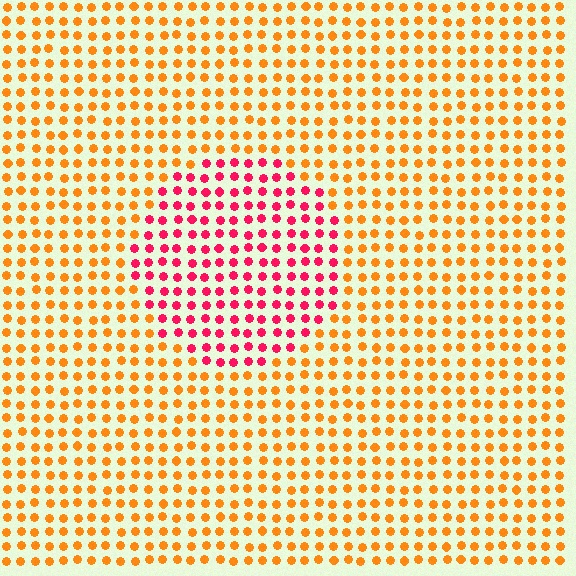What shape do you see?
I see a circle.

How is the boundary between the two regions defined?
The boundary is defined purely by a slight shift in hue (about 50 degrees). Spacing, size, and orientation are identical on both sides.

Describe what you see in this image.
The image is filled with small orange elements in a uniform arrangement. A circle-shaped region is visible where the elements are tinted to a slightly different hue, forming a subtle color boundary.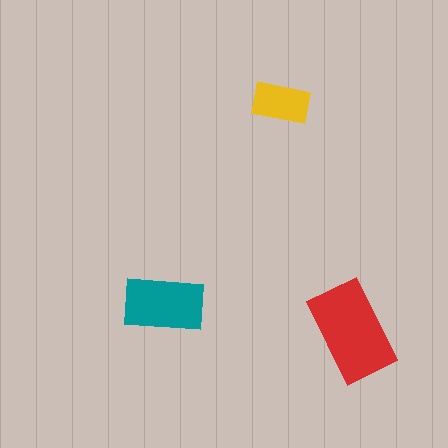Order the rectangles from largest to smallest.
the red one, the teal one, the yellow one.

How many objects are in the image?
There are 3 objects in the image.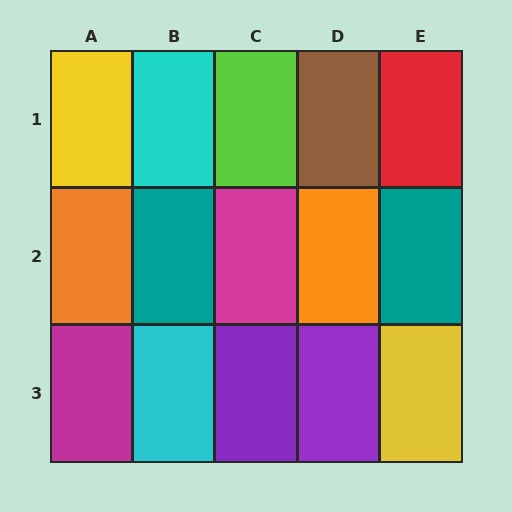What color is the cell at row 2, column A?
Orange.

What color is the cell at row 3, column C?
Purple.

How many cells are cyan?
2 cells are cyan.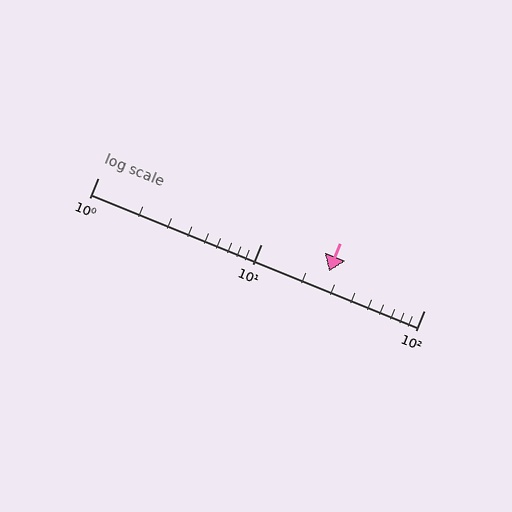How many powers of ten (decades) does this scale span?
The scale spans 2 decades, from 1 to 100.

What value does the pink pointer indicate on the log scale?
The pointer indicates approximately 26.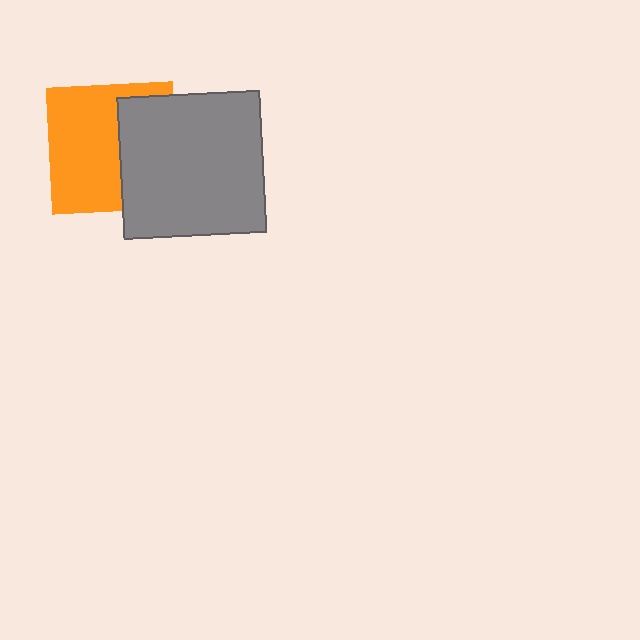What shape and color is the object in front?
The object in front is a gray square.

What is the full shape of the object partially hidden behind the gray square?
The partially hidden object is an orange square.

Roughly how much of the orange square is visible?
About half of it is visible (roughly 60%).